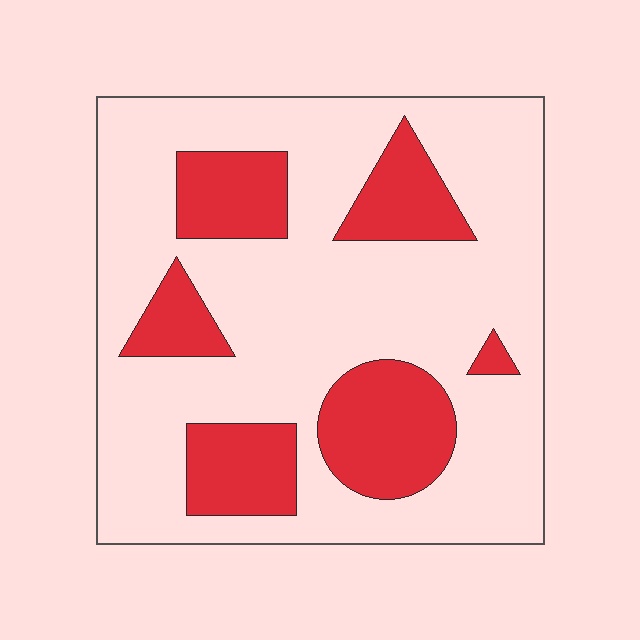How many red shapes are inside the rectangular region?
6.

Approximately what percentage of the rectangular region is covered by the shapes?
Approximately 25%.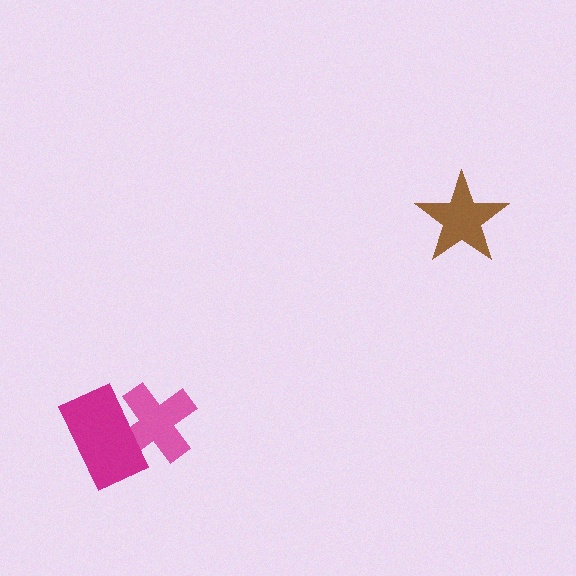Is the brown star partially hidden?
No, no other shape covers it.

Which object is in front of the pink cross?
The magenta rectangle is in front of the pink cross.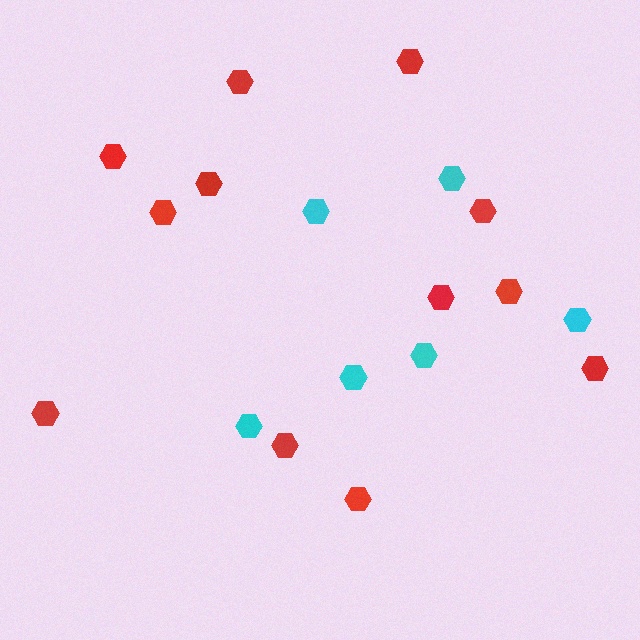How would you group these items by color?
There are 2 groups: one group of red hexagons (12) and one group of cyan hexagons (6).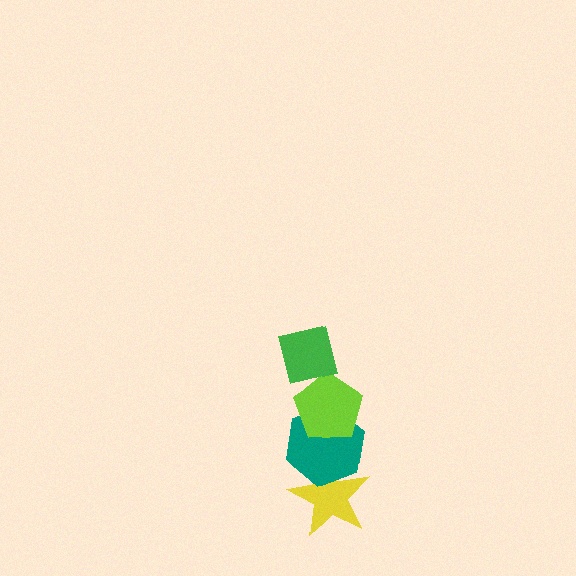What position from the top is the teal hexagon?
The teal hexagon is 3rd from the top.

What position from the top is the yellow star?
The yellow star is 4th from the top.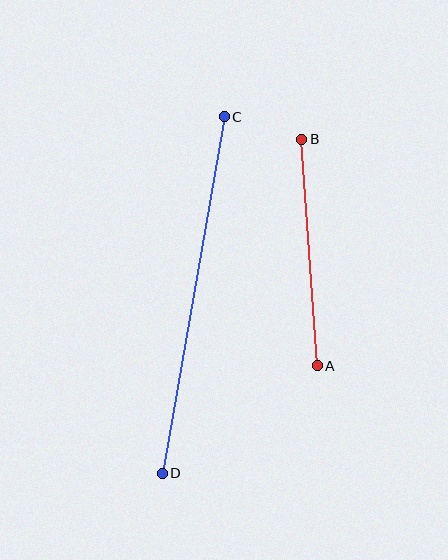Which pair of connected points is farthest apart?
Points C and D are farthest apart.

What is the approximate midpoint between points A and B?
The midpoint is at approximately (309, 252) pixels.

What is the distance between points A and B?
The distance is approximately 227 pixels.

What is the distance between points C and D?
The distance is approximately 362 pixels.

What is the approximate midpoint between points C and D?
The midpoint is at approximately (193, 295) pixels.